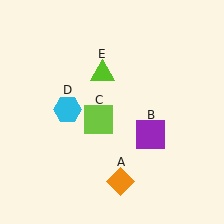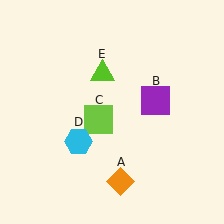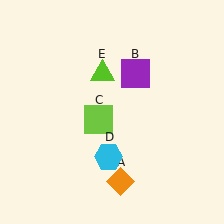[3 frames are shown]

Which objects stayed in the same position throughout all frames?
Orange diamond (object A) and lime square (object C) and lime triangle (object E) remained stationary.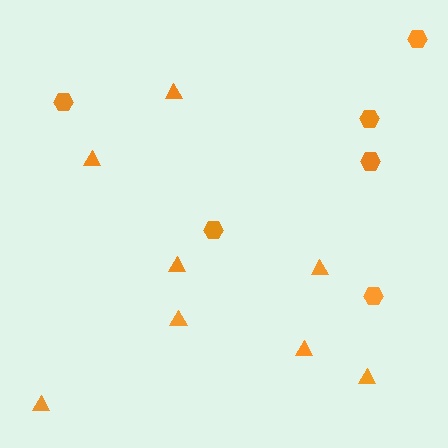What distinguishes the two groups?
There are 2 groups: one group of hexagons (6) and one group of triangles (8).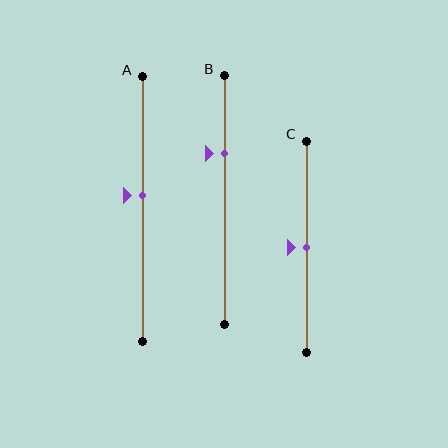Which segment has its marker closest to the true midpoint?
Segment C has its marker closest to the true midpoint.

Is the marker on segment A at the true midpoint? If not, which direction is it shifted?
No, the marker on segment A is shifted upward by about 5% of the segment length.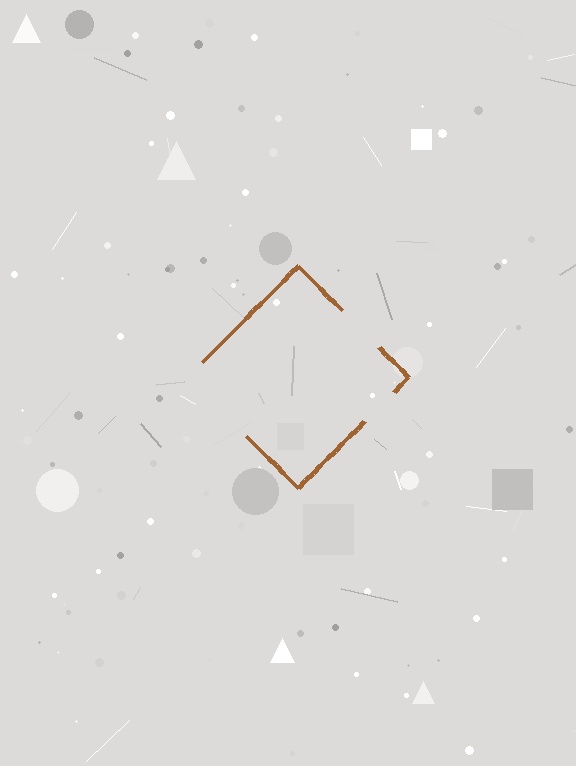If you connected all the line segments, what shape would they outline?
They would outline a diamond.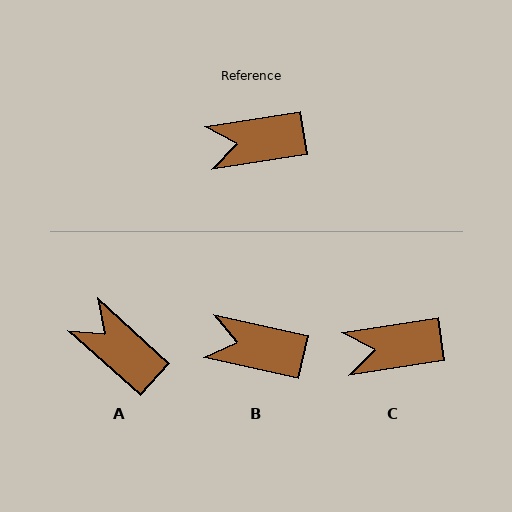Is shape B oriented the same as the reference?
No, it is off by about 21 degrees.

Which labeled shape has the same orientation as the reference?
C.